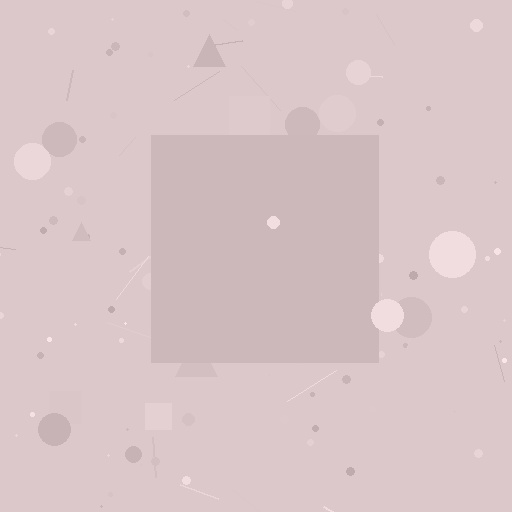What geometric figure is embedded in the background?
A square is embedded in the background.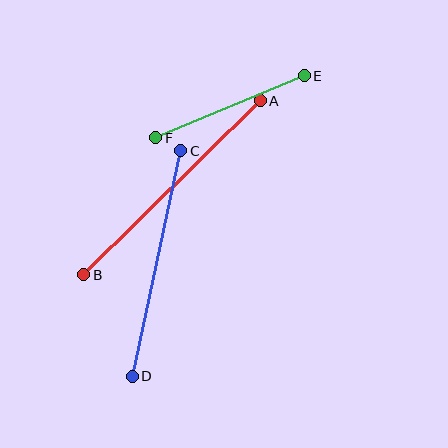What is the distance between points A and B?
The distance is approximately 248 pixels.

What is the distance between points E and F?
The distance is approximately 161 pixels.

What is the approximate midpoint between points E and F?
The midpoint is at approximately (230, 107) pixels.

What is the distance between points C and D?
The distance is approximately 230 pixels.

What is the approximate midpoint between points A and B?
The midpoint is at approximately (172, 188) pixels.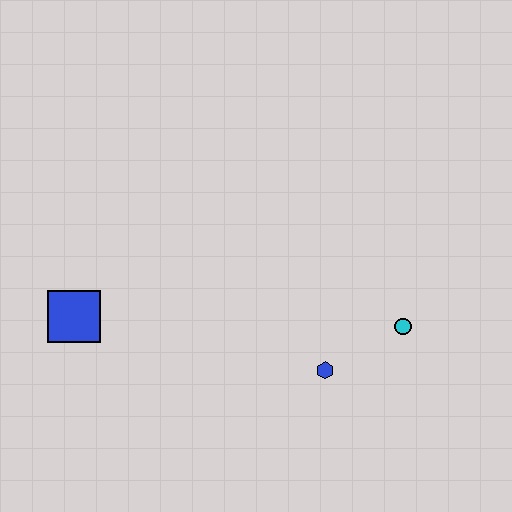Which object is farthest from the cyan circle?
The blue square is farthest from the cyan circle.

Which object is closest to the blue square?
The blue hexagon is closest to the blue square.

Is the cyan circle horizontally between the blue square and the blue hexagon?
No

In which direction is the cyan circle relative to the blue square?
The cyan circle is to the right of the blue square.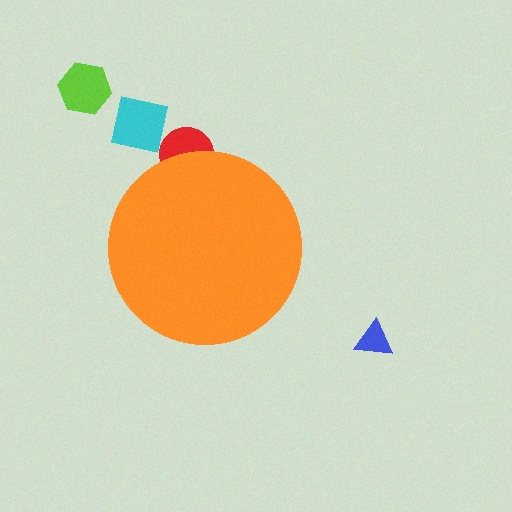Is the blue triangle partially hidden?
No, the blue triangle is fully visible.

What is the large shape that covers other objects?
An orange circle.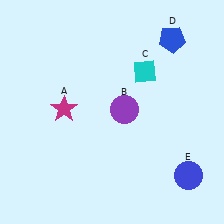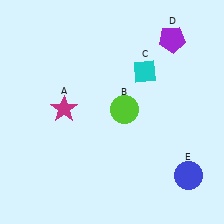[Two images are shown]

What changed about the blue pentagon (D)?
In Image 1, D is blue. In Image 2, it changed to purple.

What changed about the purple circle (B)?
In Image 1, B is purple. In Image 2, it changed to lime.